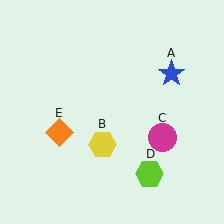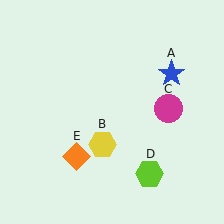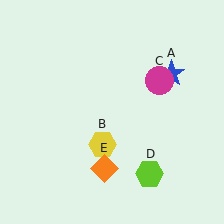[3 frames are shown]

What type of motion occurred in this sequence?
The magenta circle (object C), orange diamond (object E) rotated counterclockwise around the center of the scene.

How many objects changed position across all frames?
2 objects changed position: magenta circle (object C), orange diamond (object E).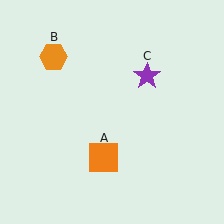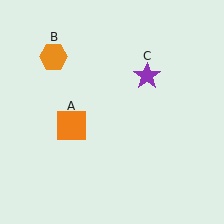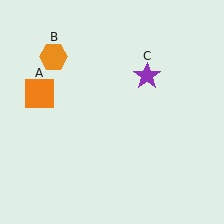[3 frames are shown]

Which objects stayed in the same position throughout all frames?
Orange hexagon (object B) and purple star (object C) remained stationary.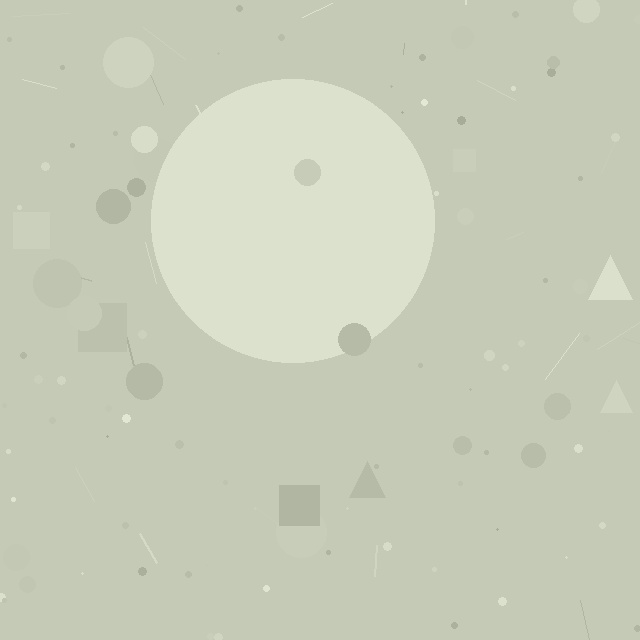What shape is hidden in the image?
A circle is hidden in the image.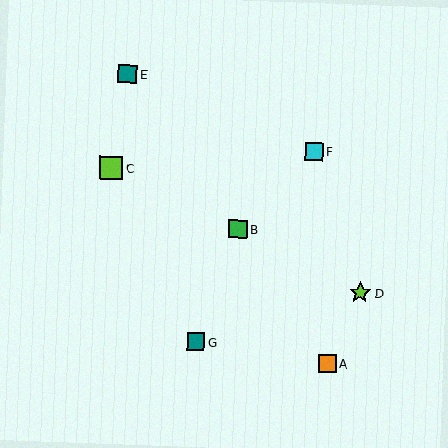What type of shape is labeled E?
Shape E is a teal square.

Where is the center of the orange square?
The center of the orange square is at (328, 363).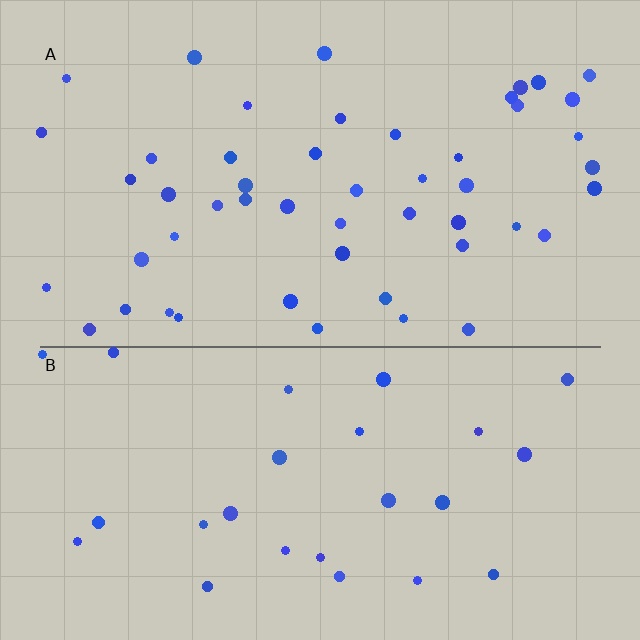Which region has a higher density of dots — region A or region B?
A (the top).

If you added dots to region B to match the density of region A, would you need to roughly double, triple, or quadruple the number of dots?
Approximately double.